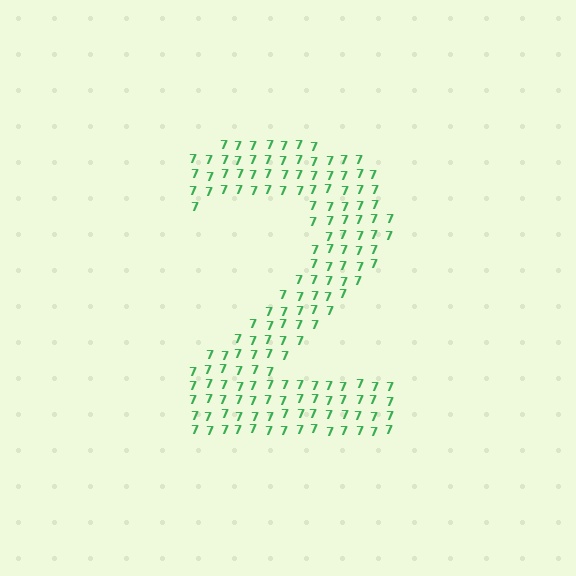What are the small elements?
The small elements are digit 7's.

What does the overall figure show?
The overall figure shows the digit 2.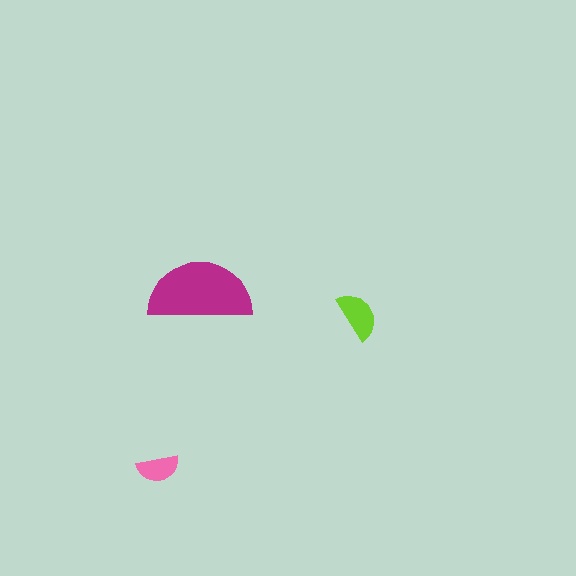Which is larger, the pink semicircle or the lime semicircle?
The lime one.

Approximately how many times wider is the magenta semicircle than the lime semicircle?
About 2 times wider.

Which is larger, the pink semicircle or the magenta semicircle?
The magenta one.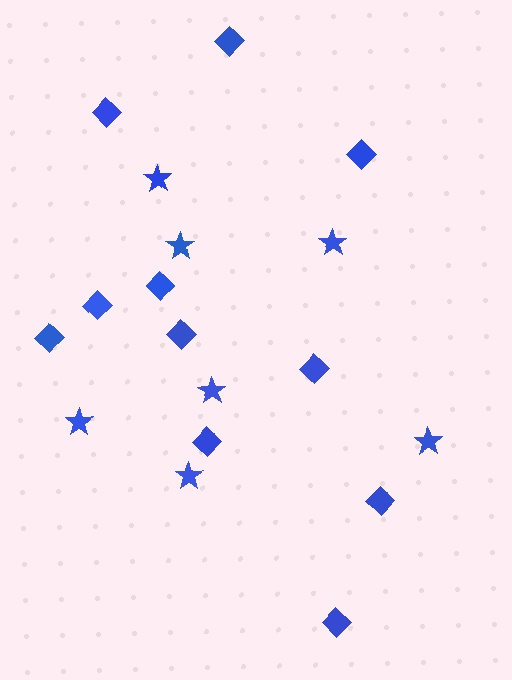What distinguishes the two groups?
There are 2 groups: one group of stars (7) and one group of diamonds (11).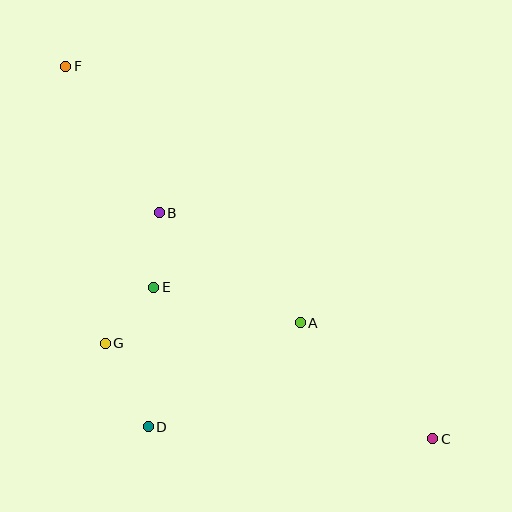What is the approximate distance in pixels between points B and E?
The distance between B and E is approximately 75 pixels.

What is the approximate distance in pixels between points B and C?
The distance between B and C is approximately 354 pixels.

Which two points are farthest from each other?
Points C and F are farthest from each other.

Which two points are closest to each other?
Points E and G are closest to each other.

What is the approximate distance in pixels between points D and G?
The distance between D and G is approximately 94 pixels.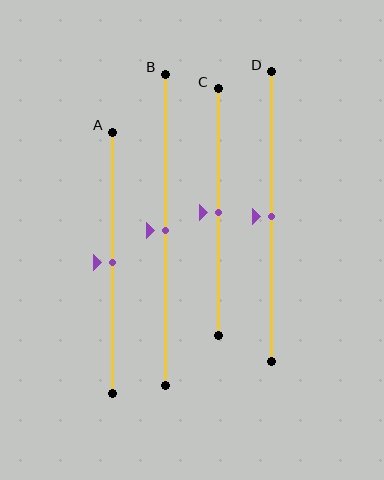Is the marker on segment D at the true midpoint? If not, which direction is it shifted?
Yes, the marker on segment D is at the true midpoint.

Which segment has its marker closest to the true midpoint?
Segment A has its marker closest to the true midpoint.